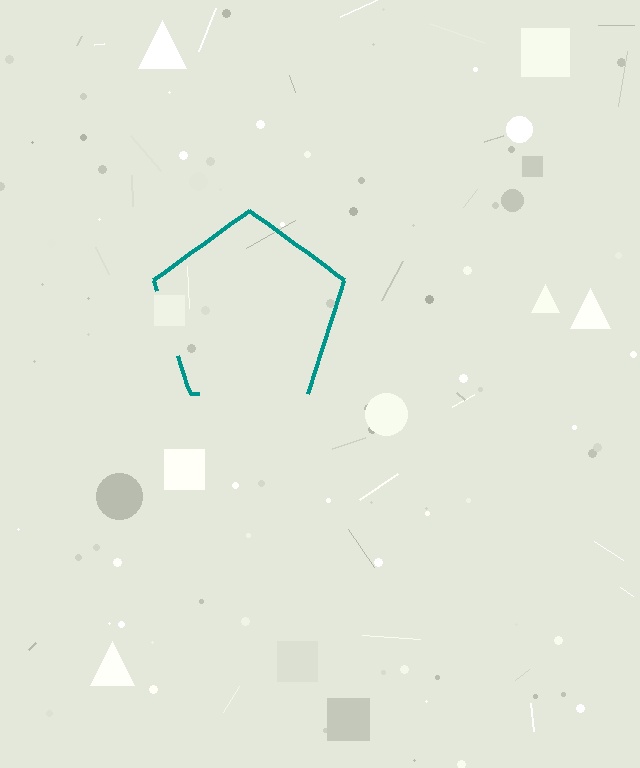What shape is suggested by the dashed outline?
The dashed outline suggests a pentagon.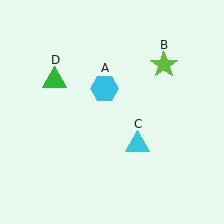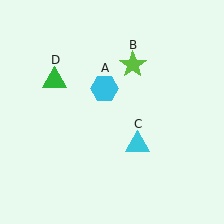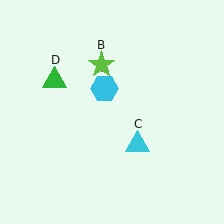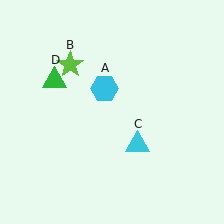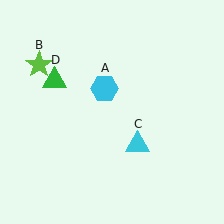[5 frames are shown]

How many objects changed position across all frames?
1 object changed position: lime star (object B).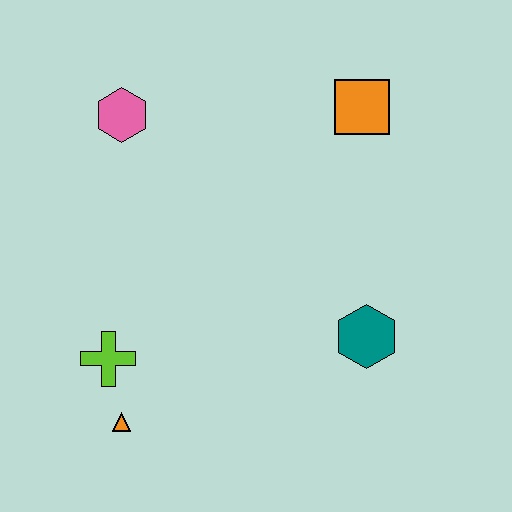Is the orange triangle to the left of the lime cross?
No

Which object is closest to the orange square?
The teal hexagon is closest to the orange square.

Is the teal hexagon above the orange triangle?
Yes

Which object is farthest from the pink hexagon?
The teal hexagon is farthest from the pink hexagon.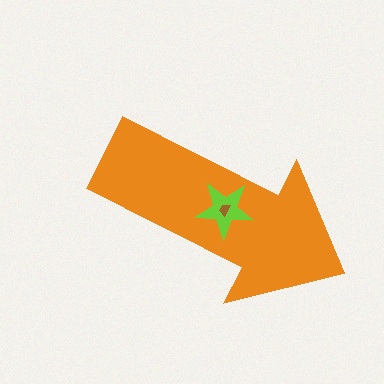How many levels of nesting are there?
3.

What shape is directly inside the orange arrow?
The lime star.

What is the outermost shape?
The orange arrow.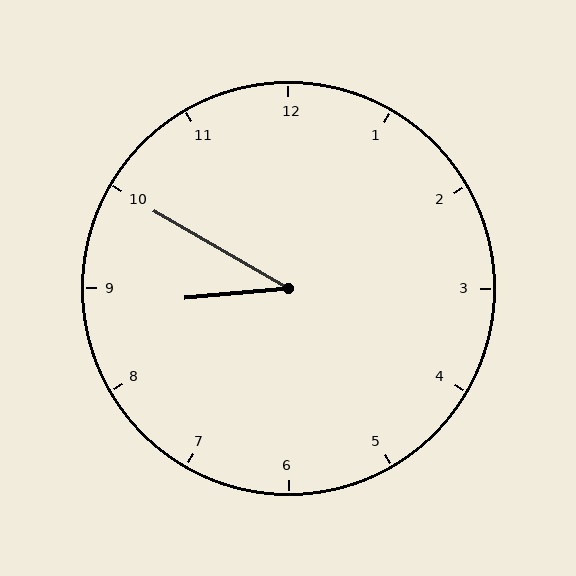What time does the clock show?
8:50.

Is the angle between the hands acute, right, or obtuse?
It is acute.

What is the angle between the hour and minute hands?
Approximately 35 degrees.